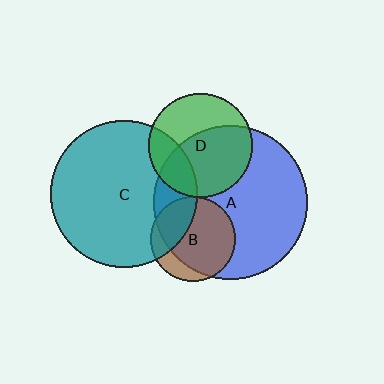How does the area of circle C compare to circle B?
Approximately 3.0 times.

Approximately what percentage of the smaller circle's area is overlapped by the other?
Approximately 80%.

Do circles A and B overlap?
Yes.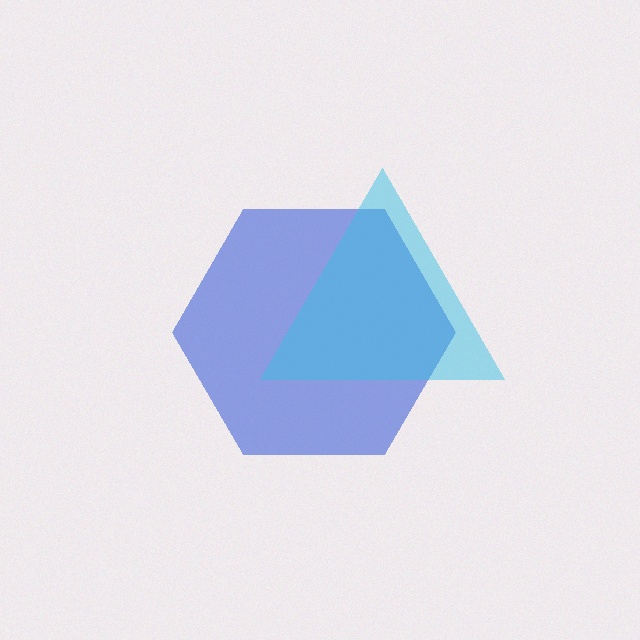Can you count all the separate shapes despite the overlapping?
Yes, there are 2 separate shapes.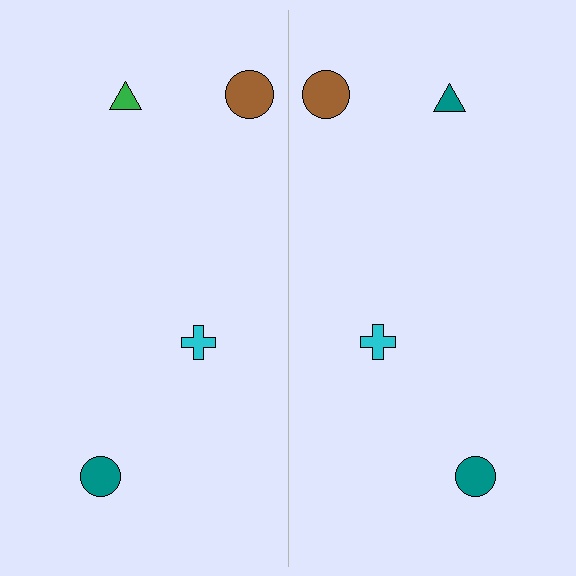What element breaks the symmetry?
The teal triangle on the right side breaks the symmetry — its mirror counterpart is green.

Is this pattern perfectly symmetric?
No, the pattern is not perfectly symmetric. The teal triangle on the right side breaks the symmetry — its mirror counterpart is green.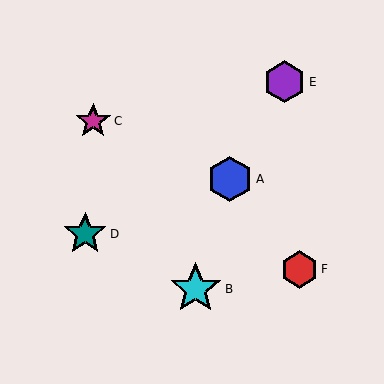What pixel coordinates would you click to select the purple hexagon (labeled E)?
Click at (285, 82) to select the purple hexagon E.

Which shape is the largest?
The cyan star (labeled B) is the largest.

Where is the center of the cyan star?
The center of the cyan star is at (196, 289).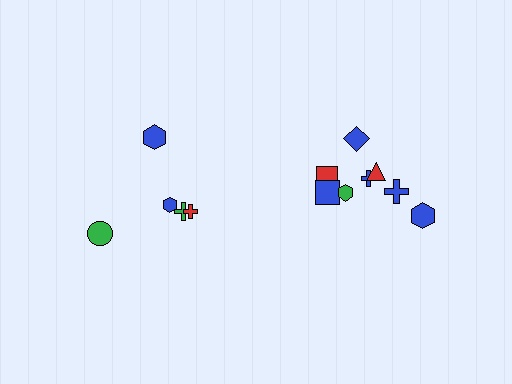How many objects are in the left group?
There are 5 objects.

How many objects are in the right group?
There are 8 objects.